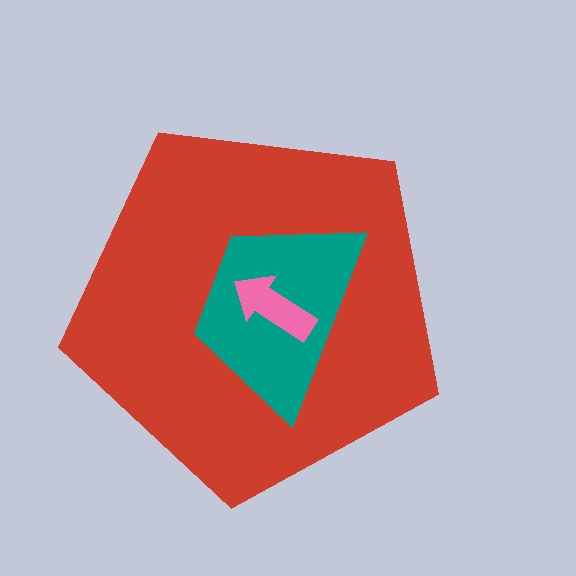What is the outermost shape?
The red pentagon.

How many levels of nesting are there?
3.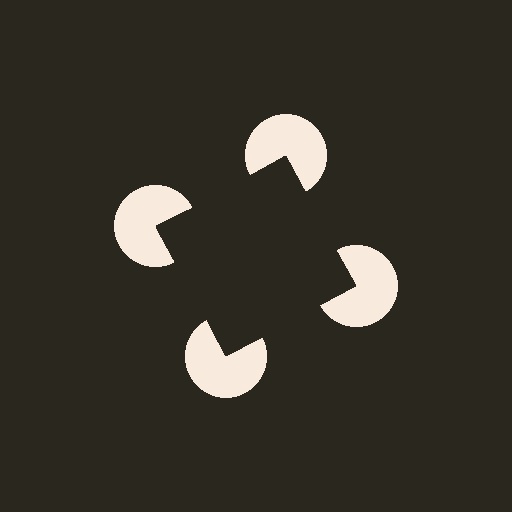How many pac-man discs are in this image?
There are 4 — one at each vertex of the illusory square.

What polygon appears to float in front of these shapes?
An illusory square — its edges are inferred from the aligned wedge cuts in the pac-man discs, not physically drawn.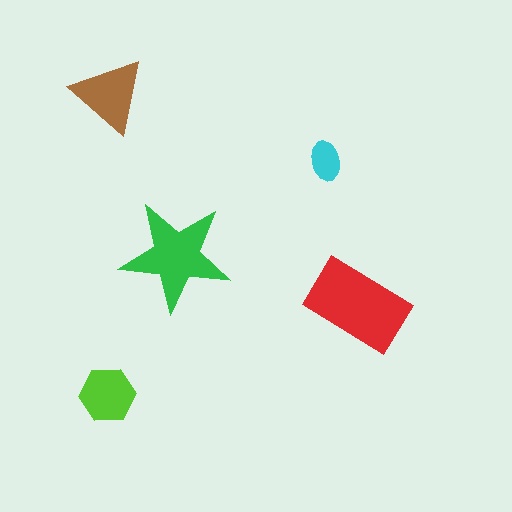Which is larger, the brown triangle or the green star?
The green star.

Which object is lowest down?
The lime hexagon is bottommost.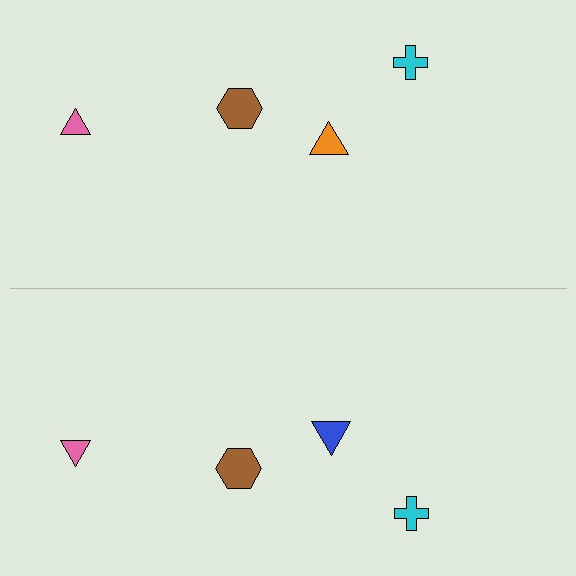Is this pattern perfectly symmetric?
No, the pattern is not perfectly symmetric. The blue triangle on the bottom side breaks the symmetry — its mirror counterpart is orange.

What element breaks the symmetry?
The blue triangle on the bottom side breaks the symmetry — its mirror counterpart is orange.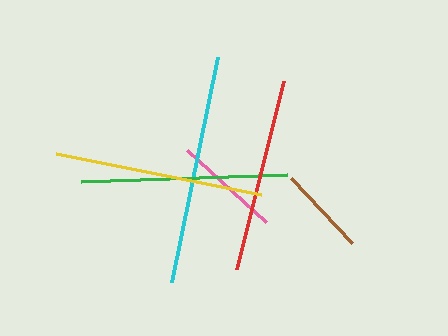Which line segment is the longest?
The cyan line is the longest at approximately 229 pixels.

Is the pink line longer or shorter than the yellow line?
The yellow line is longer than the pink line.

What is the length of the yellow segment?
The yellow segment is approximately 209 pixels long.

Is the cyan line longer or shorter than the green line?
The cyan line is longer than the green line.